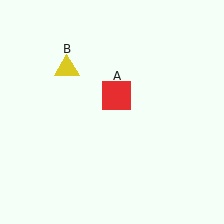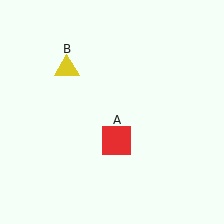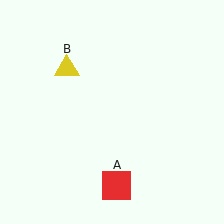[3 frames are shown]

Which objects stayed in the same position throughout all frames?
Yellow triangle (object B) remained stationary.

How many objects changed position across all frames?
1 object changed position: red square (object A).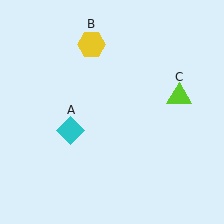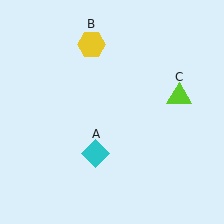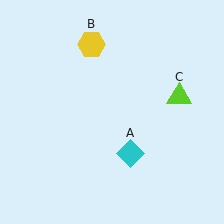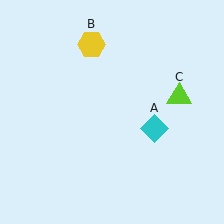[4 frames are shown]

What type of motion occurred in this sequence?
The cyan diamond (object A) rotated counterclockwise around the center of the scene.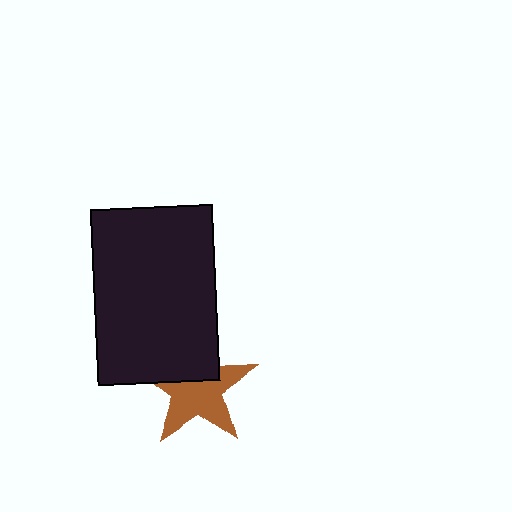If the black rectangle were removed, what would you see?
You would see the complete brown star.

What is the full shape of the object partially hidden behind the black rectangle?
The partially hidden object is a brown star.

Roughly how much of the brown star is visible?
About half of it is visible (roughly 62%).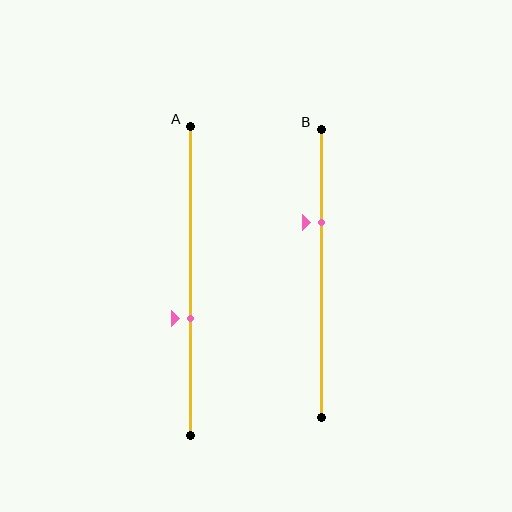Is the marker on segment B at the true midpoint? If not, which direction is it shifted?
No, the marker on segment B is shifted upward by about 18% of the segment length.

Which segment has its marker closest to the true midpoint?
Segment A has its marker closest to the true midpoint.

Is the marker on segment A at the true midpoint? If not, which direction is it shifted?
No, the marker on segment A is shifted downward by about 12% of the segment length.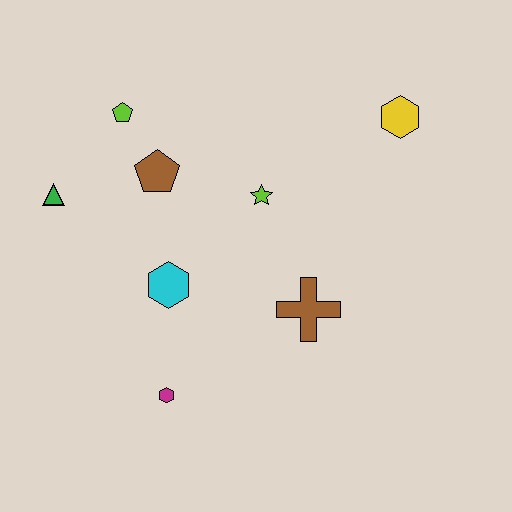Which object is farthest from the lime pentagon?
The magenta hexagon is farthest from the lime pentagon.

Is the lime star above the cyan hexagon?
Yes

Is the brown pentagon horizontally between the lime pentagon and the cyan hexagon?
Yes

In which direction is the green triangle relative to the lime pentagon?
The green triangle is below the lime pentagon.